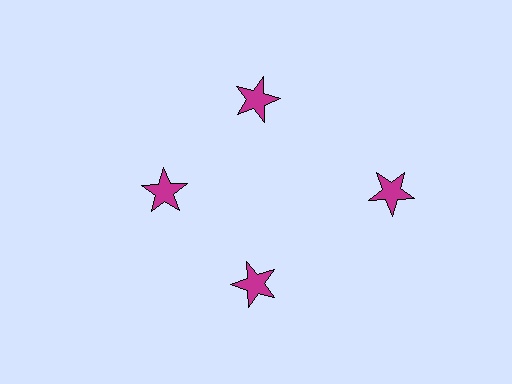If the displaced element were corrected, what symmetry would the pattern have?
It would have 4-fold rotational symmetry — the pattern would map onto itself every 90 degrees.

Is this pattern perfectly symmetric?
No. The 4 magenta stars are arranged in a ring, but one element near the 3 o'clock position is pushed outward from the center, breaking the 4-fold rotational symmetry.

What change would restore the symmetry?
The symmetry would be restored by moving it inward, back onto the ring so that all 4 stars sit at equal angles and equal distance from the center.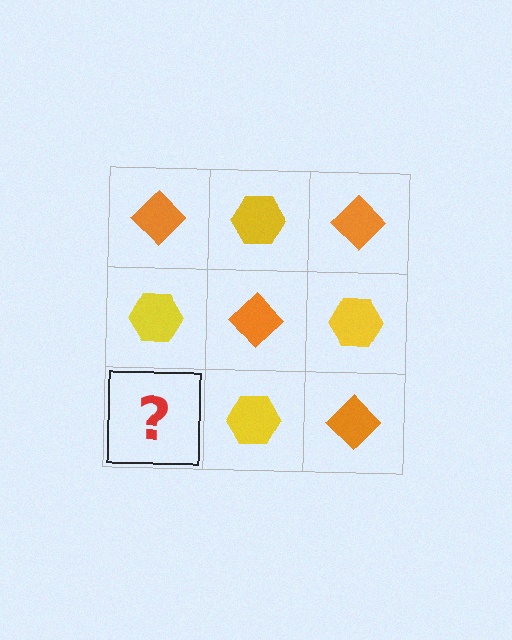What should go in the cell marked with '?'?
The missing cell should contain an orange diamond.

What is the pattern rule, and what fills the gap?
The rule is that it alternates orange diamond and yellow hexagon in a checkerboard pattern. The gap should be filled with an orange diamond.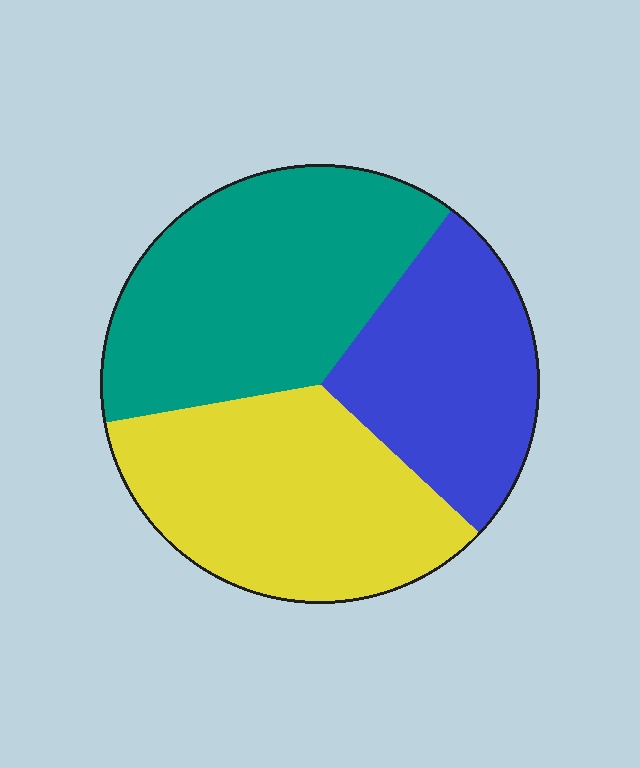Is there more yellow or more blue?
Yellow.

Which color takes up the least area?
Blue, at roughly 25%.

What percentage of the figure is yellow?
Yellow covers 35% of the figure.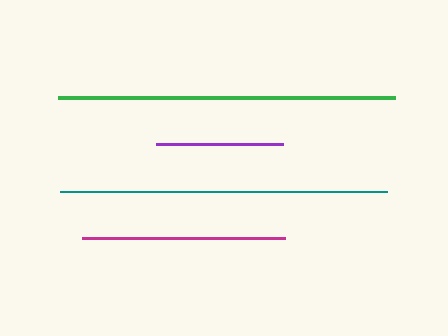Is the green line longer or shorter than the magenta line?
The green line is longer than the magenta line.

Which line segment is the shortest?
The purple line is the shortest at approximately 127 pixels.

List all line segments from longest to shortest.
From longest to shortest: green, teal, magenta, purple.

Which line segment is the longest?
The green line is the longest at approximately 337 pixels.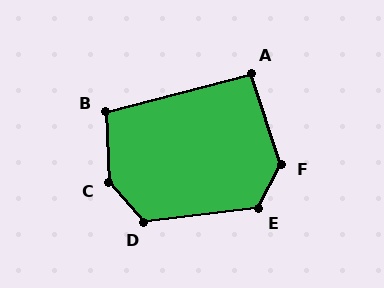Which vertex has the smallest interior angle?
A, at approximately 94 degrees.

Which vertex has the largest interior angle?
C, at approximately 141 degrees.